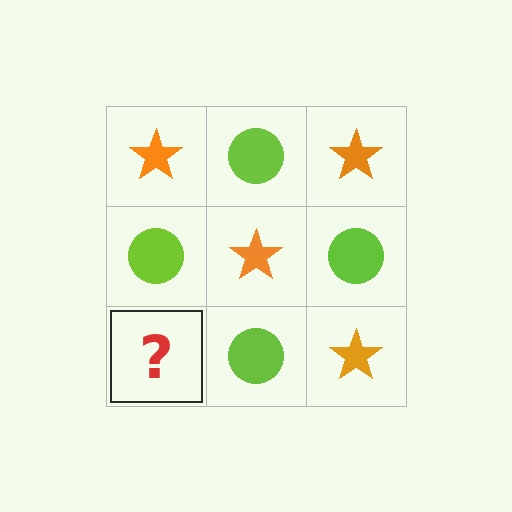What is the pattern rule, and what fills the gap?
The rule is that it alternates orange star and lime circle in a checkerboard pattern. The gap should be filled with an orange star.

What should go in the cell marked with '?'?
The missing cell should contain an orange star.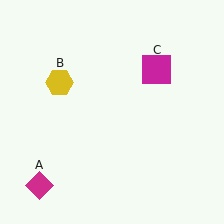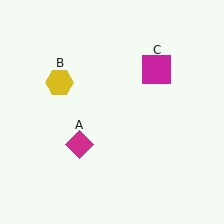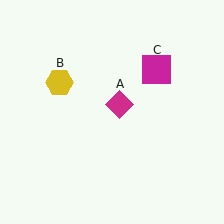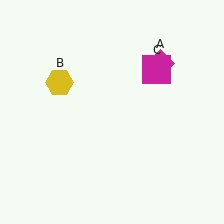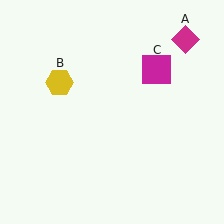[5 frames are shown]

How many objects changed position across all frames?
1 object changed position: magenta diamond (object A).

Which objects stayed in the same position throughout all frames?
Yellow hexagon (object B) and magenta square (object C) remained stationary.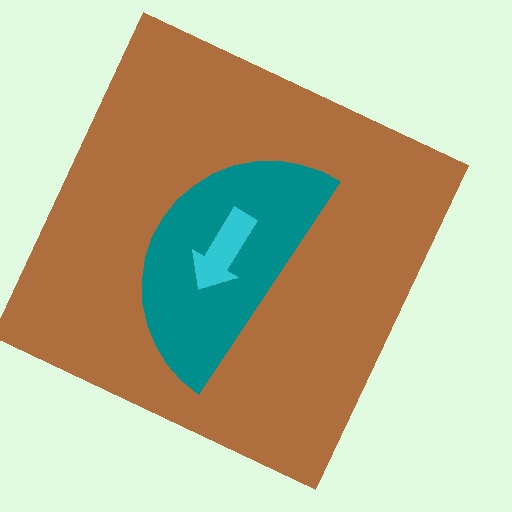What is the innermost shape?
The cyan arrow.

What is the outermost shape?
The brown square.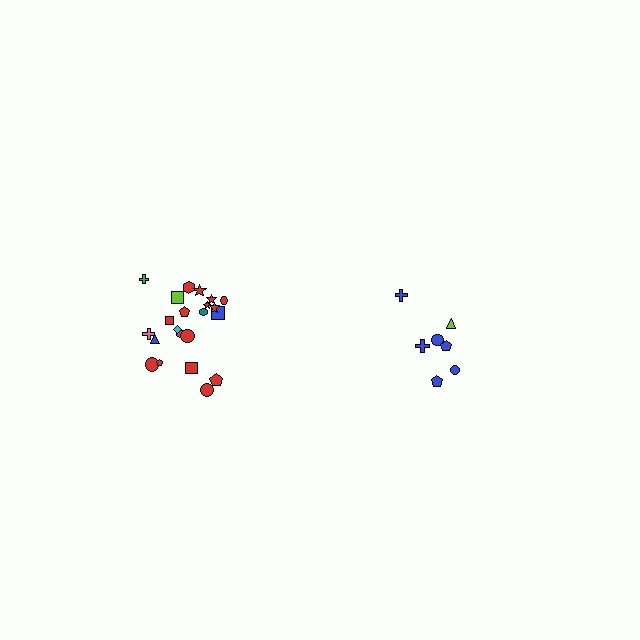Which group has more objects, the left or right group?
The left group.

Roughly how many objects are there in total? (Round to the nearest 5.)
Roughly 30 objects in total.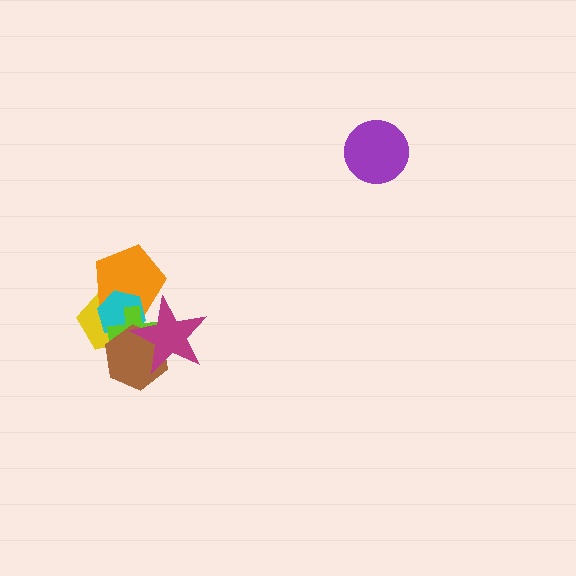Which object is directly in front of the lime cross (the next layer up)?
The brown hexagon is directly in front of the lime cross.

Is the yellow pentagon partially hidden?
Yes, it is partially covered by another shape.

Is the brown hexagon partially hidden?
Yes, it is partially covered by another shape.